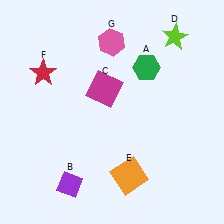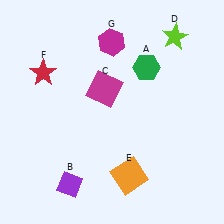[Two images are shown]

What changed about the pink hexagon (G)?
In Image 1, G is pink. In Image 2, it changed to magenta.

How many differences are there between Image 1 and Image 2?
There is 1 difference between the two images.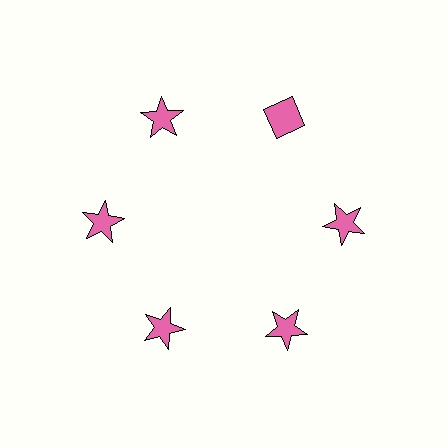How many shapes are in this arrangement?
There are 6 shapes arranged in a ring pattern.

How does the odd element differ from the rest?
It has a different shape: diamond instead of star.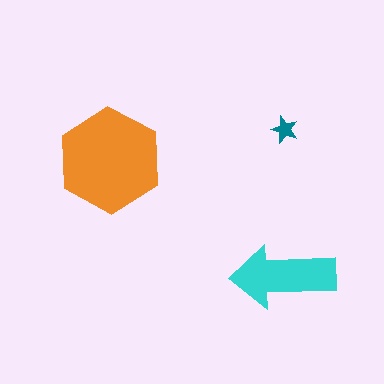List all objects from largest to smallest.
The orange hexagon, the cyan arrow, the teal star.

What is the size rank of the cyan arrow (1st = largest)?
2nd.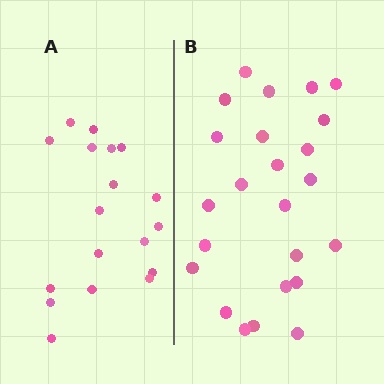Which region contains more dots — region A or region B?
Region B (the right region) has more dots.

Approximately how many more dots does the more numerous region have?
Region B has about 6 more dots than region A.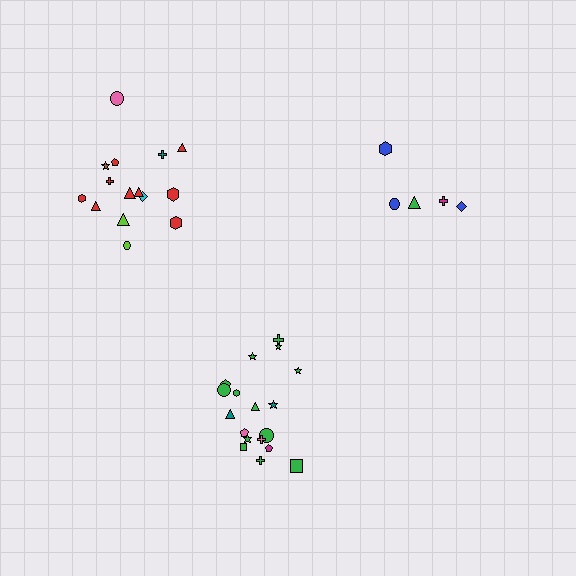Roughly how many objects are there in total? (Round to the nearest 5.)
Roughly 40 objects in total.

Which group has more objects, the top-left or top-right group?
The top-left group.